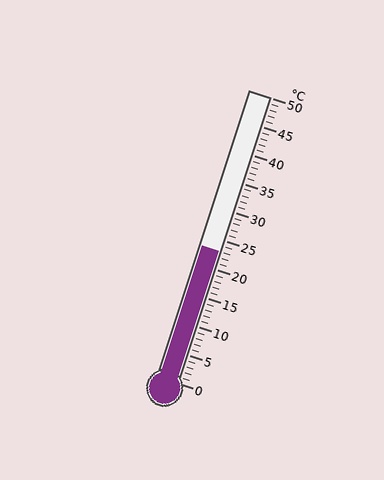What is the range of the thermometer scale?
The thermometer scale ranges from 0°C to 50°C.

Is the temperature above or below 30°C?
The temperature is below 30°C.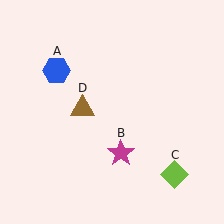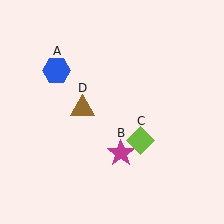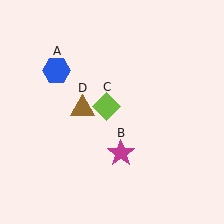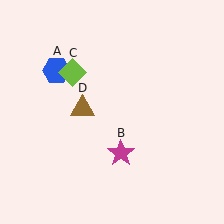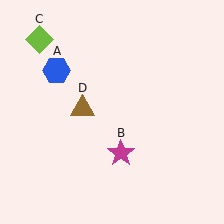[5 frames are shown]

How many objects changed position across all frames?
1 object changed position: lime diamond (object C).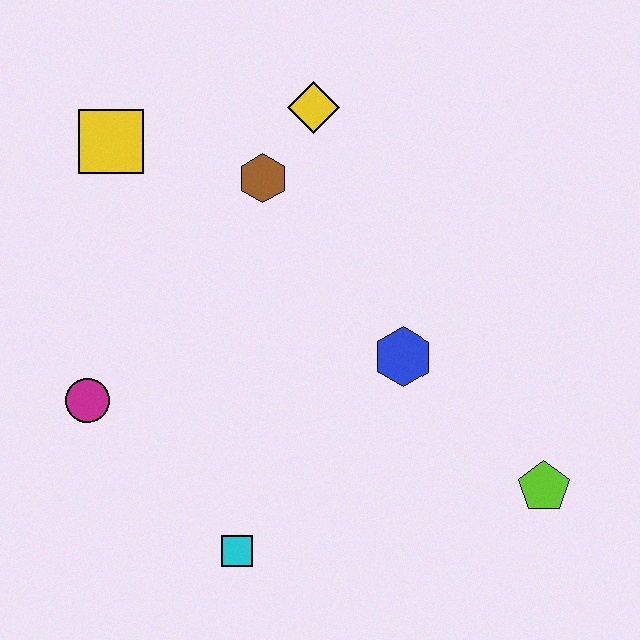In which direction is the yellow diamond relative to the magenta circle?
The yellow diamond is above the magenta circle.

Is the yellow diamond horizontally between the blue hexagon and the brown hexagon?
Yes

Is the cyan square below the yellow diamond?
Yes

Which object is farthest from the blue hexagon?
The yellow square is farthest from the blue hexagon.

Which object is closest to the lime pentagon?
The blue hexagon is closest to the lime pentagon.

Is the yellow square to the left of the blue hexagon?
Yes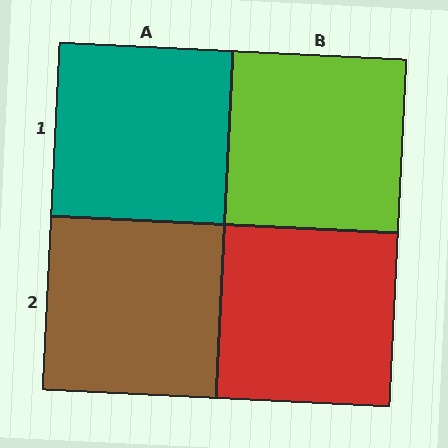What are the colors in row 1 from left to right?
Teal, lime.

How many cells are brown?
1 cell is brown.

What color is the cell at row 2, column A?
Brown.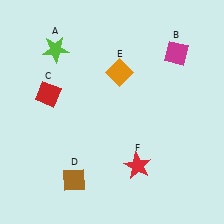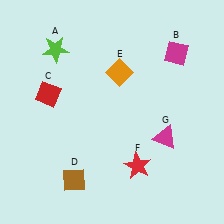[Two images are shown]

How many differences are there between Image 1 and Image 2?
There is 1 difference between the two images.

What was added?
A magenta triangle (G) was added in Image 2.